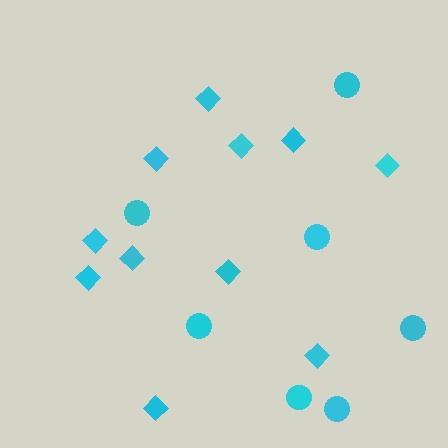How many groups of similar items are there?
There are 2 groups: one group of circles (7) and one group of diamonds (11).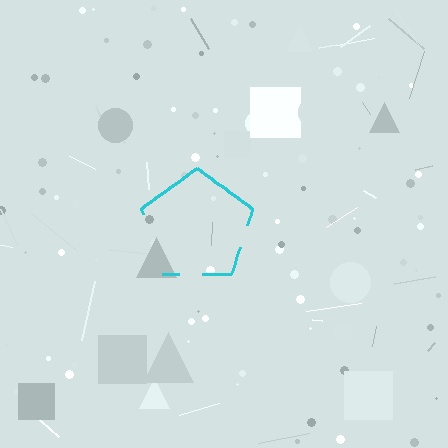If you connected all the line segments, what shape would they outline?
They would outline a pentagon.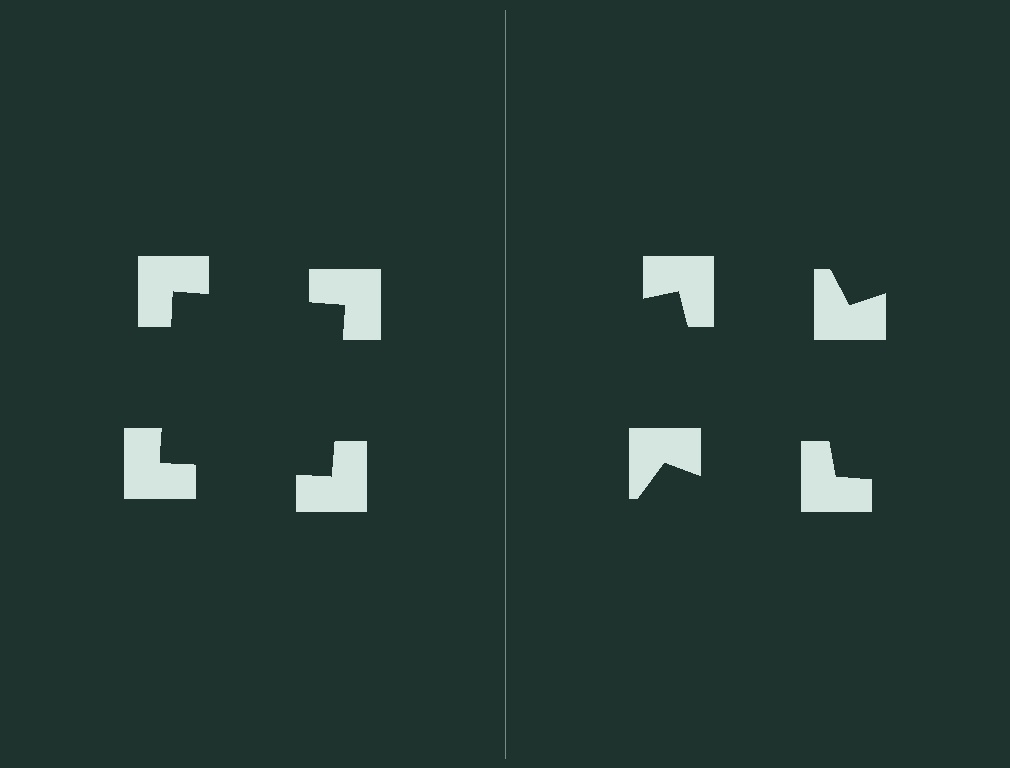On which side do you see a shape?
An illusory square appears on the left side. On the right side the wedge cuts are rotated, so no coherent shape forms.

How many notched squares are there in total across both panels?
8 — 4 on each side.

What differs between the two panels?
The notched squares are positioned identically on both sides; only the wedge orientations differ. On the left they align to a square; on the right they are misaligned.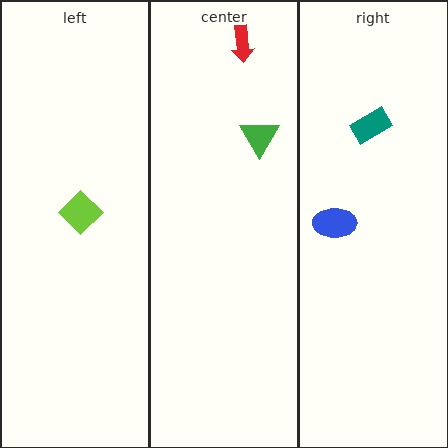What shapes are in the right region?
The blue ellipse, the teal rectangle.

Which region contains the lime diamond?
The left region.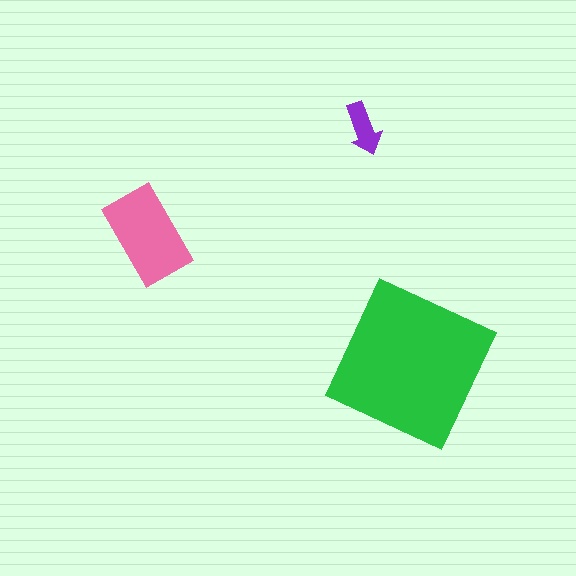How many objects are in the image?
There are 3 objects in the image.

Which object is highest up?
The purple arrow is topmost.